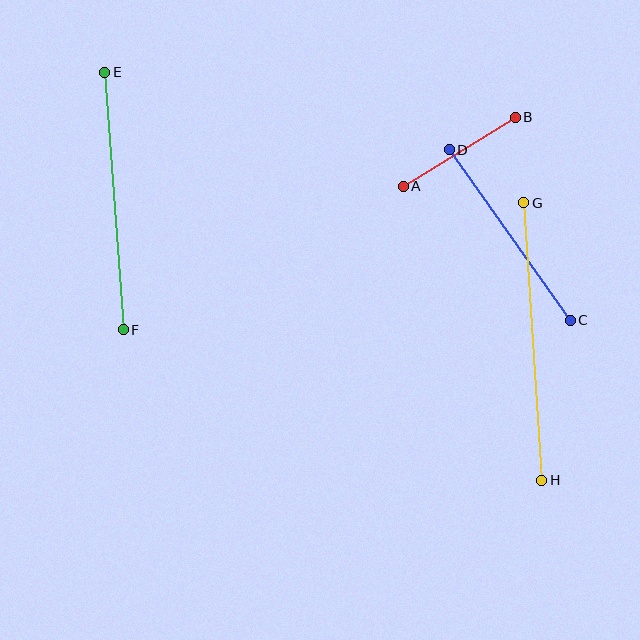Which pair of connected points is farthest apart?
Points G and H are farthest apart.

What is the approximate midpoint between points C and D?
The midpoint is at approximately (510, 235) pixels.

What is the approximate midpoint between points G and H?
The midpoint is at approximately (533, 341) pixels.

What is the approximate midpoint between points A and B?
The midpoint is at approximately (459, 152) pixels.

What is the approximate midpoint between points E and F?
The midpoint is at approximately (114, 201) pixels.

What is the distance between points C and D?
The distance is approximately 209 pixels.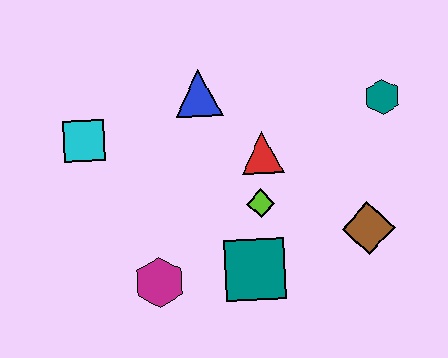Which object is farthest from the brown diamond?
The cyan square is farthest from the brown diamond.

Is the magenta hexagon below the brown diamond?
Yes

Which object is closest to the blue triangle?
The red triangle is closest to the blue triangle.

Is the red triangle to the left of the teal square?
No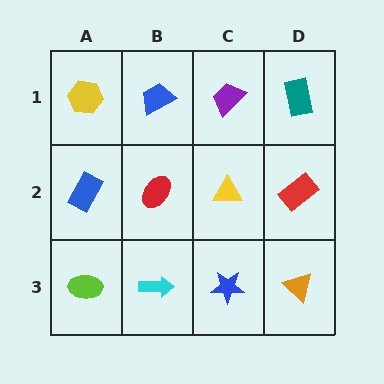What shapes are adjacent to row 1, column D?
A red rectangle (row 2, column D), a purple trapezoid (row 1, column C).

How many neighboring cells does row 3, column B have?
3.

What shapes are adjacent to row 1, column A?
A blue rectangle (row 2, column A), a blue trapezoid (row 1, column B).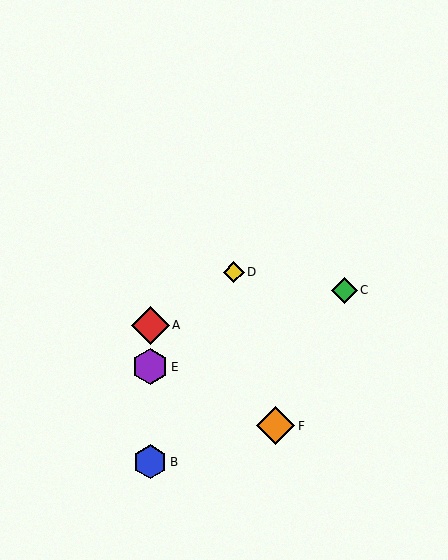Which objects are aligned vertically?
Objects A, B, E are aligned vertically.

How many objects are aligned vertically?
3 objects (A, B, E) are aligned vertically.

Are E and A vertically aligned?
Yes, both are at x≈150.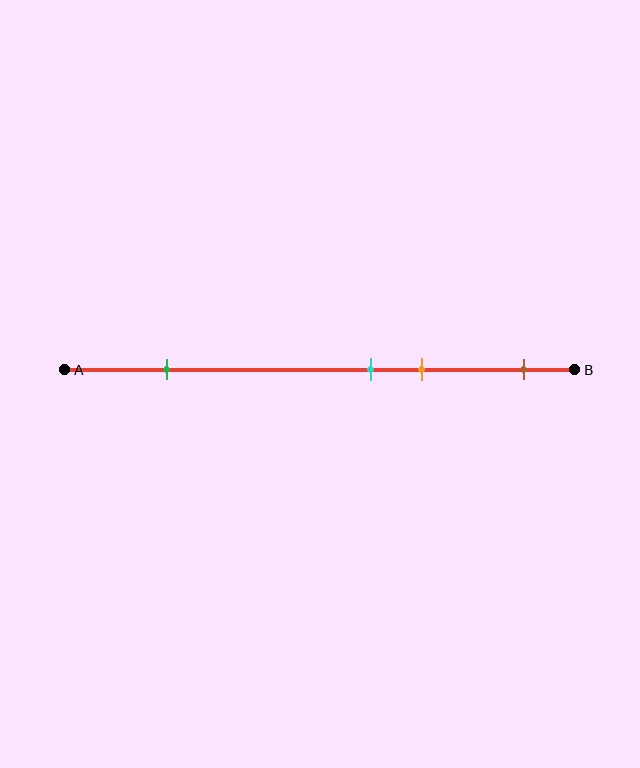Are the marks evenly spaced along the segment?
No, the marks are not evenly spaced.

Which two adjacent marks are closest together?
The cyan and orange marks are the closest adjacent pair.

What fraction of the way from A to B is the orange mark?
The orange mark is approximately 70% (0.7) of the way from A to B.